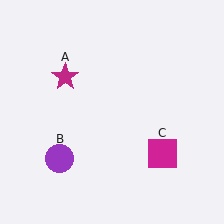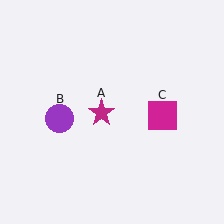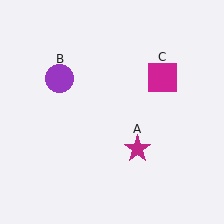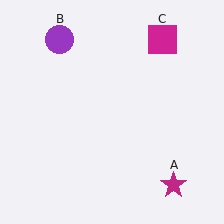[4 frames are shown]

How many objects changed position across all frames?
3 objects changed position: magenta star (object A), purple circle (object B), magenta square (object C).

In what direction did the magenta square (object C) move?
The magenta square (object C) moved up.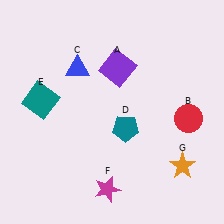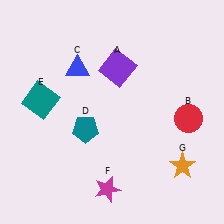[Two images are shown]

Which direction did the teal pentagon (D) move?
The teal pentagon (D) moved left.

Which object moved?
The teal pentagon (D) moved left.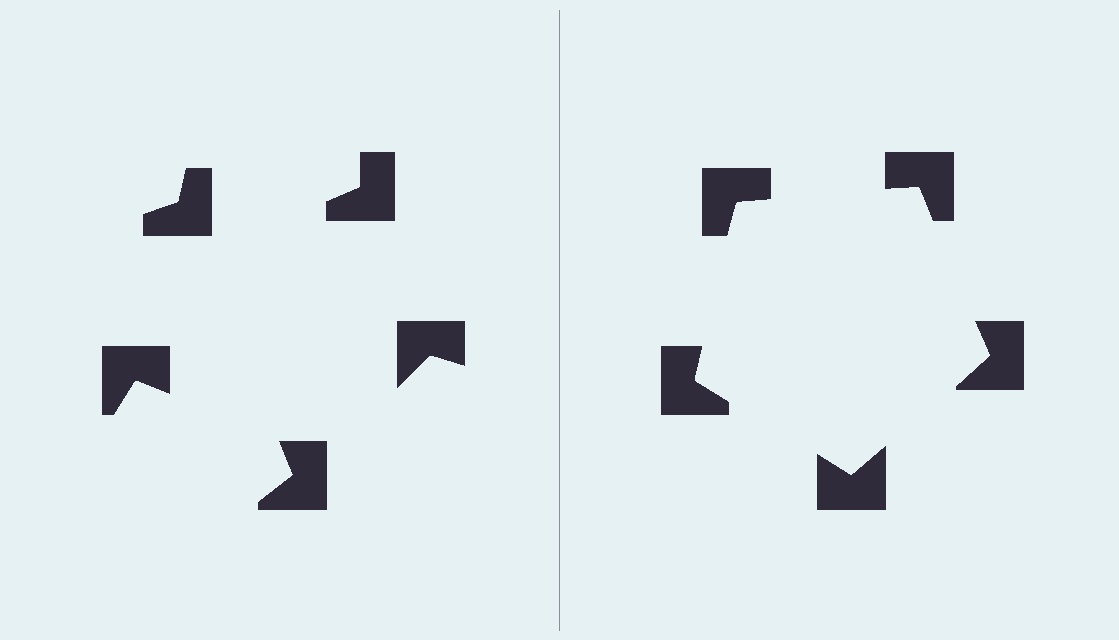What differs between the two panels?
The notched squares are positioned identically on both sides; only the wedge orientations differ. On the right they align to a pentagon; on the left they are misaligned.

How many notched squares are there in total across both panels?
10 — 5 on each side.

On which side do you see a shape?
An illusory pentagon appears on the right side. On the left side the wedge cuts are rotated, so no coherent shape forms.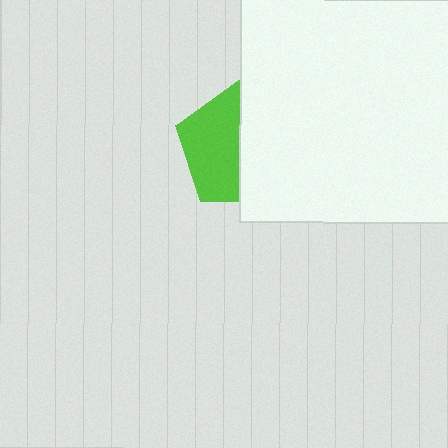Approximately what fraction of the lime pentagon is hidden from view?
Roughly 51% of the lime pentagon is hidden behind the white rectangle.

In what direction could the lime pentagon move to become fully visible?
The lime pentagon could move left. That would shift it out from behind the white rectangle entirely.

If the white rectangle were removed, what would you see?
You would see the complete lime pentagon.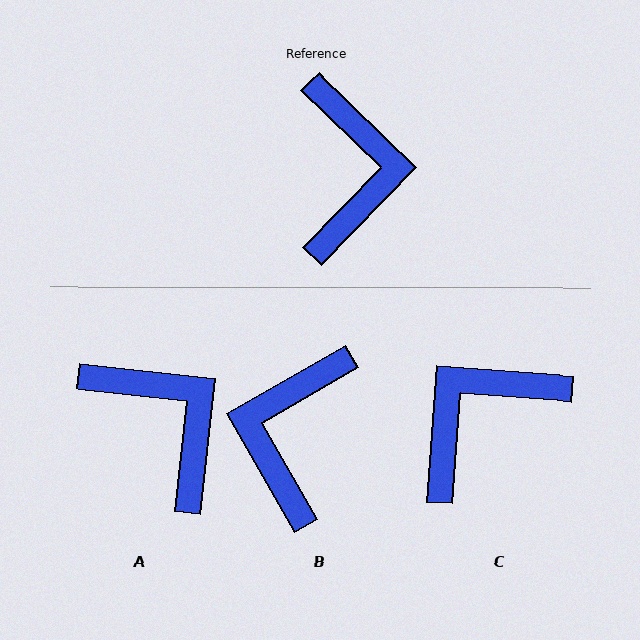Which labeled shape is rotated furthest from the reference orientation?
B, about 164 degrees away.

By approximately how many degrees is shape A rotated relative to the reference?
Approximately 38 degrees counter-clockwise.